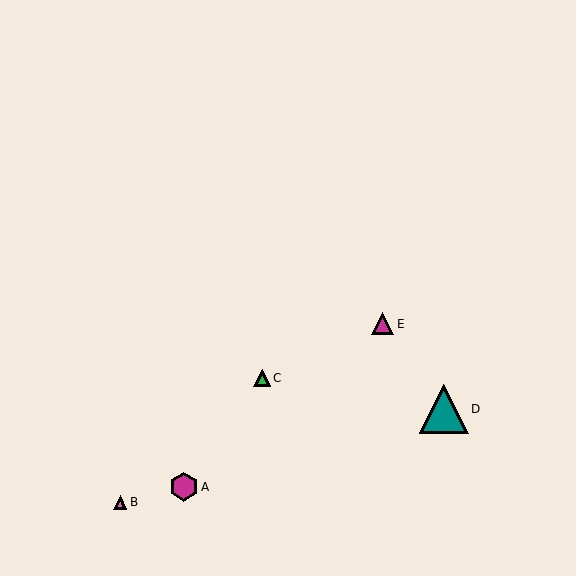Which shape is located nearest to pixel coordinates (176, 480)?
The magenta hexagon (labeled A) at (184, 487) is nearest to that location.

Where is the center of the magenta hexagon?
The center of the magenta hexagon is at (184, 487).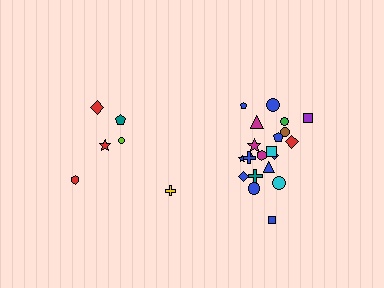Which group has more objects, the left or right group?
The right group.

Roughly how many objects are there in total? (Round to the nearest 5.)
Roughly 30 objects in total.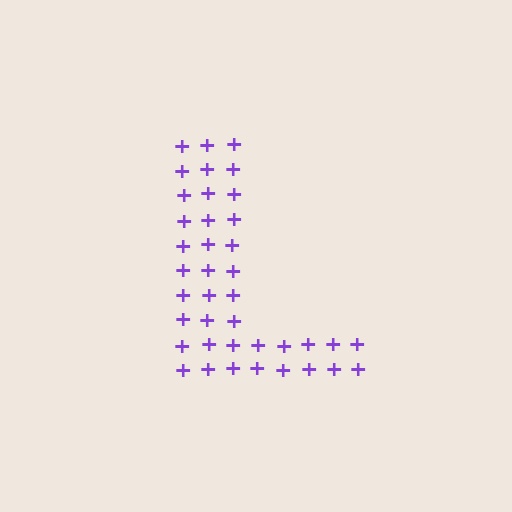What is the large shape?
The large shape is the letter L.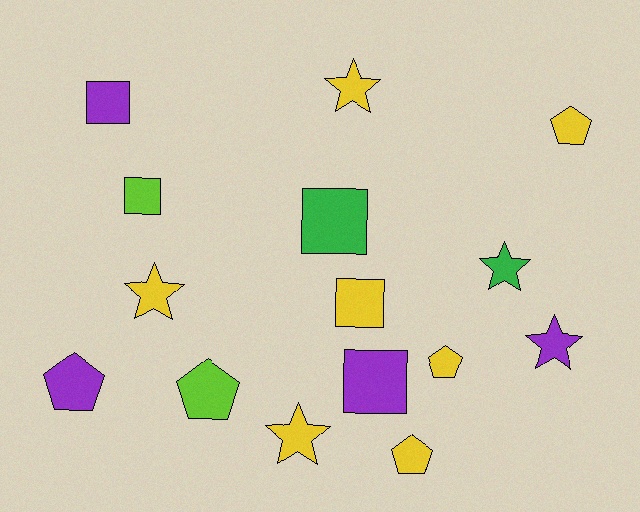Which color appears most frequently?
Yellow, with 7 objects.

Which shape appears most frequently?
Star, with 5 objects.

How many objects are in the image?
There are 15 objects.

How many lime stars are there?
There are no lime stars.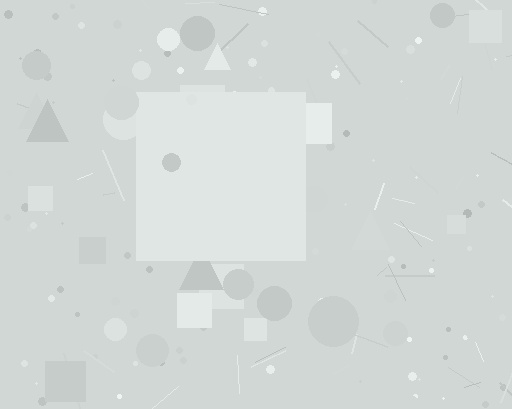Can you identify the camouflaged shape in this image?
The camouflaged shape is a square.